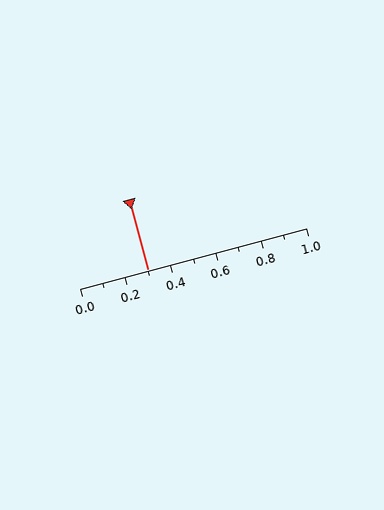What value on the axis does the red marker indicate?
The marker indicates approximately 0.3.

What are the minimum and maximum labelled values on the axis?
The axis runs from 0.0 to 1.0.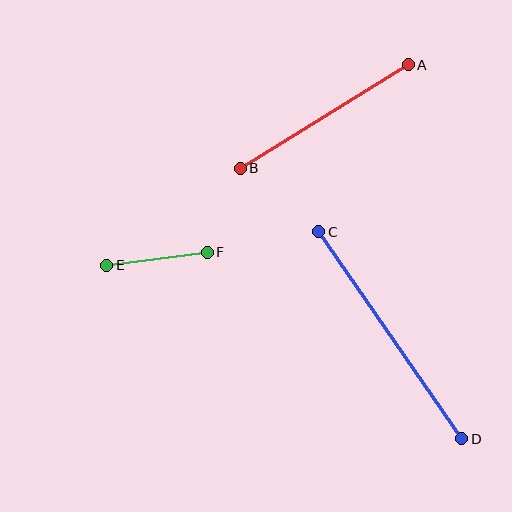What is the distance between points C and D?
The distance is approximately 252 pixels.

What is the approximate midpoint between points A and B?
The midpoint is at approximately (324, 117) pixels.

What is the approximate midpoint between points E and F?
The midpoint is at approximately (157, 259) pixels.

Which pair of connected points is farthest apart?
Points C and D are farthest apart.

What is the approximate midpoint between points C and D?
The midpoint is at approximately (390, 335) pixels.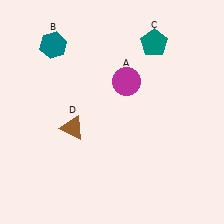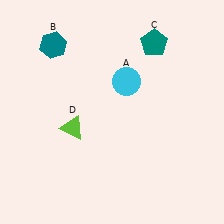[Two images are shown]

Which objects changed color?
A changed from magenta to cyan. D changed from brown to lime.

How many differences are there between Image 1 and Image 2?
There are 2 differences between the two images.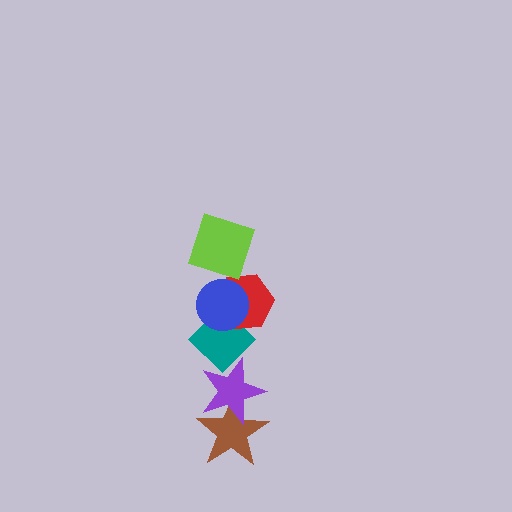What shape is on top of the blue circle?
The lime square is on top of the blue circle.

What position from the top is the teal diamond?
The teal diamond is 4th from the top.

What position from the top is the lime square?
The lime square is 1st from the top.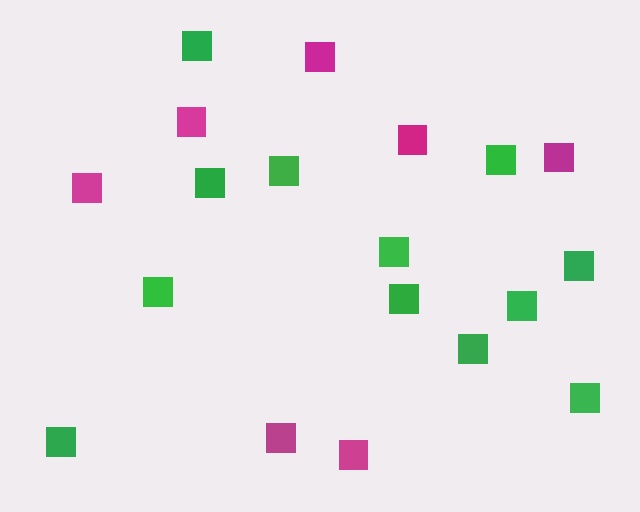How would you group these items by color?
There are 2 groups: one group of magenta squares (7) and one group of green squares (12).